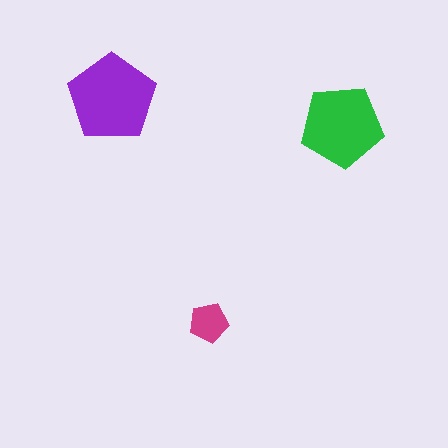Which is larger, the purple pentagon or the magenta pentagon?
The purple one.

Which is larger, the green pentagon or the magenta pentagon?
The green one.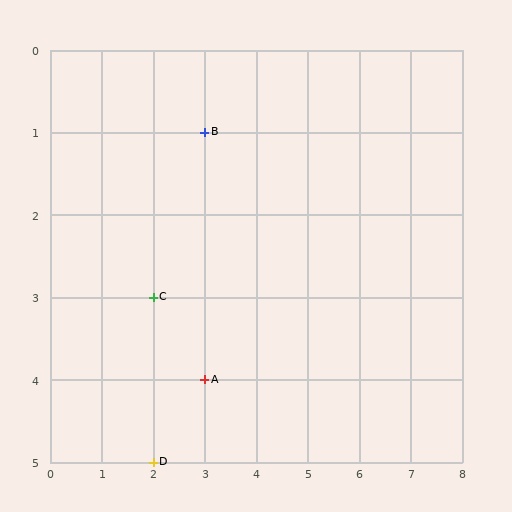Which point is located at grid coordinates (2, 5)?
Point D is at (2, 5).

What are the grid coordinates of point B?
Point B is at grid coordinates (3, 1).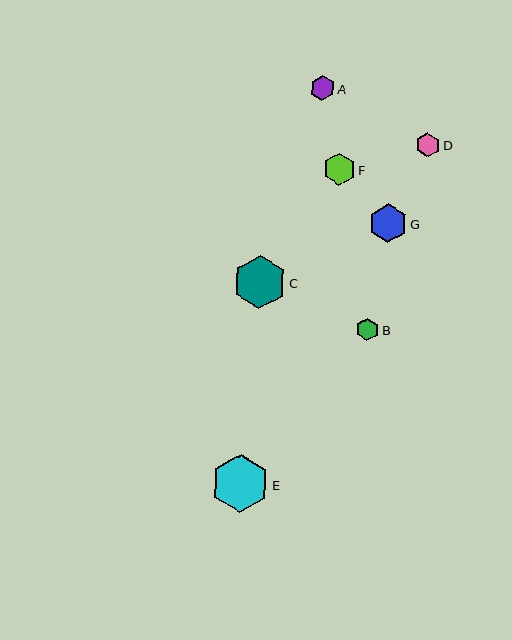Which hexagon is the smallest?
Hexagon B is the smallest with a size of approximately 22 pixels.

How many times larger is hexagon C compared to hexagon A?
Hexagon C is approximately 2.1 times the size of hexagon A.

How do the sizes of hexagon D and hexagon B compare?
Hexagon D and hexagon B are approximately the same size.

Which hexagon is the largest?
Hexagon E is the largest with a size of approximately 58 pixels.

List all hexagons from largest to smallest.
From largest to smallest: E, C, G, F, A, D, B.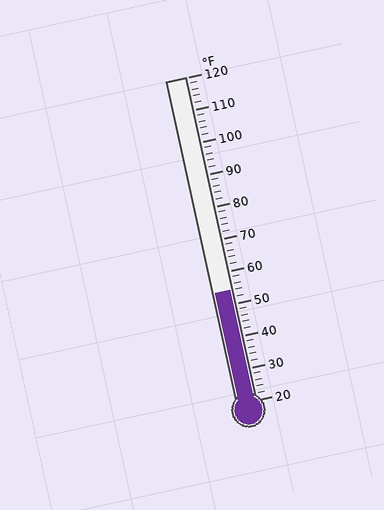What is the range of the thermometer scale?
The thermometer scale ranges from 20°F to 120°F.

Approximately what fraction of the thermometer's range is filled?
The thermometer is filled to approximately 35% of its range.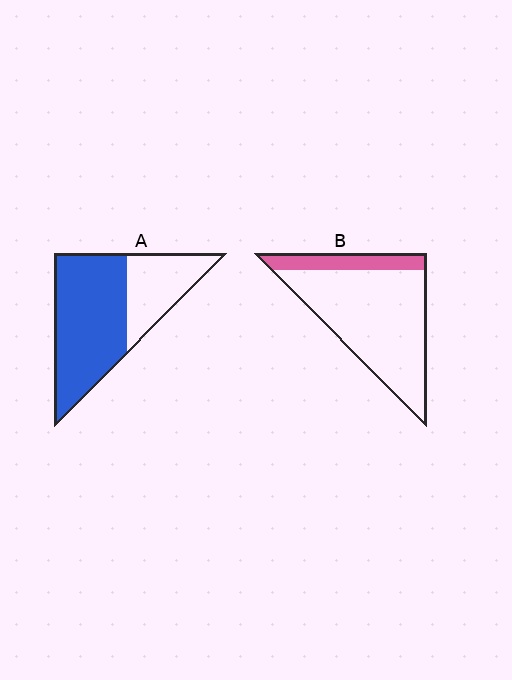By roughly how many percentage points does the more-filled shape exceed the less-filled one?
By roughly 50 percentage points (A over B).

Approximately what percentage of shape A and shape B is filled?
A is approximately 65% and B is approximately 20%.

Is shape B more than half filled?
No.